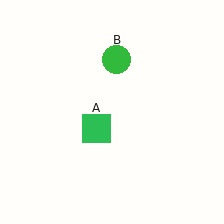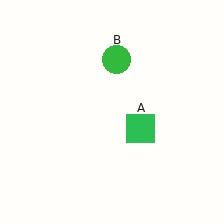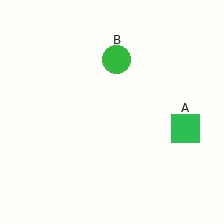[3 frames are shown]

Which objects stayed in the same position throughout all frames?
Green circle (object B) remained stationary.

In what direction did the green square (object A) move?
The green square (object A) moved right.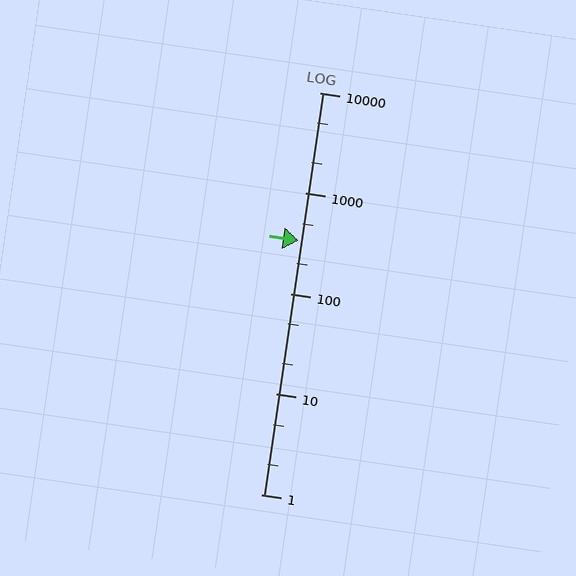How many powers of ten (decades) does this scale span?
The scale spans 4 decades, from 1 to 10000.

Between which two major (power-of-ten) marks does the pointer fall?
The pointer is between 100 and 1000.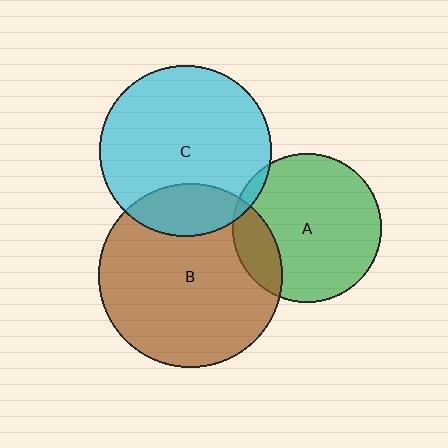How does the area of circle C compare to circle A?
Approximately 1.3 times.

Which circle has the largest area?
Circle B (brown).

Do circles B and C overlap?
Yes.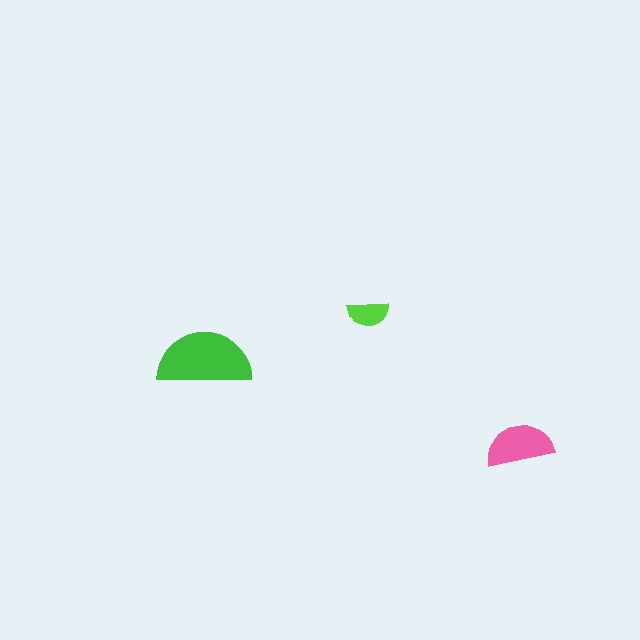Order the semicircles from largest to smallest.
the green one, the pink one, the lime one.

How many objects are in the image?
There are 3 objects in the image.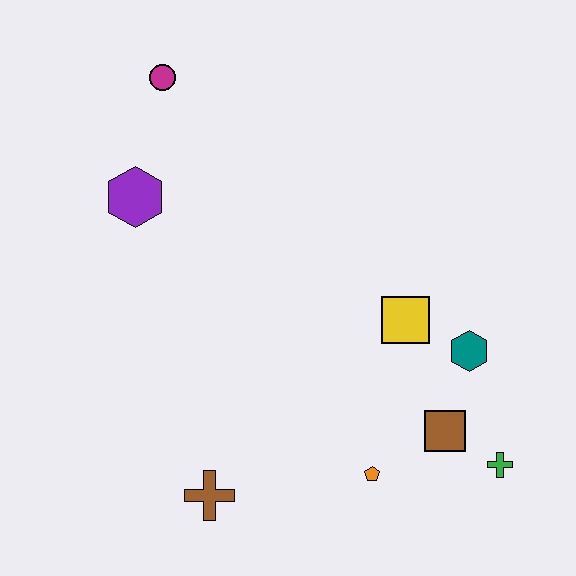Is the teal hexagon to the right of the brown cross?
Yes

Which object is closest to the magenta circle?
The purple hexagon is closest to the magenta circle.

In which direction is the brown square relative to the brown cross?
The brown square is to the right of the brown cross.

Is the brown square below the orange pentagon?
No